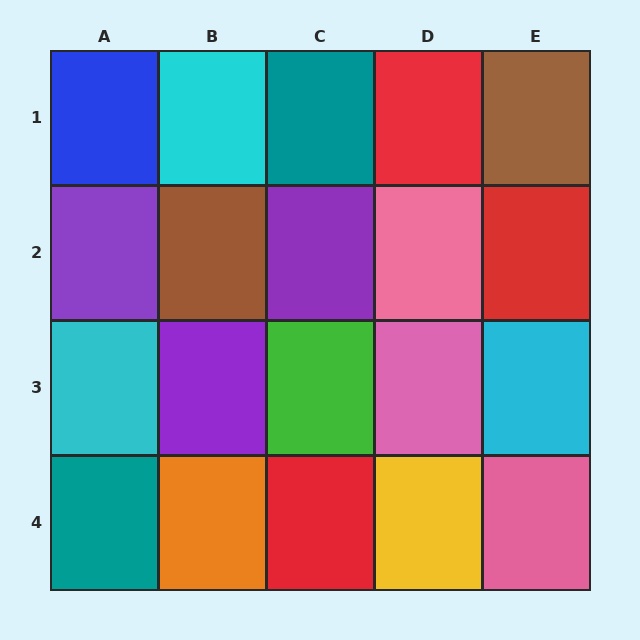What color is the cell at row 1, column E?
Brown.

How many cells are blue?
1 cell is blue.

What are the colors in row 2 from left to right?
Purple, brown, purple, pink, red.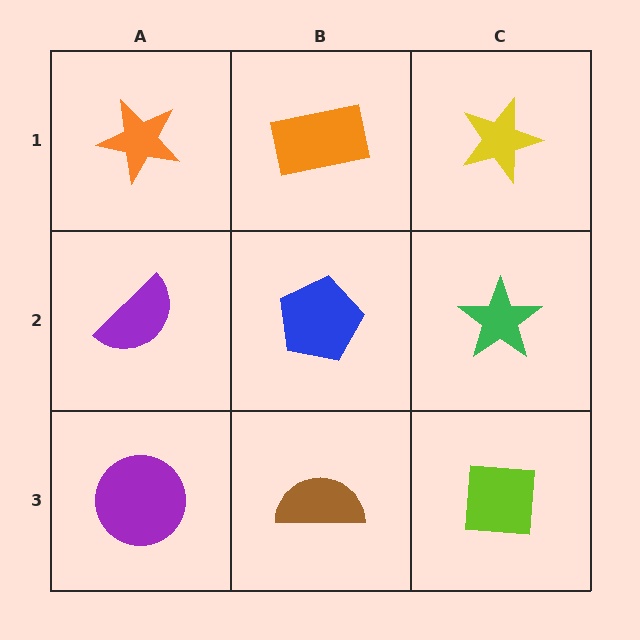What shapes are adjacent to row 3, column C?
A green star (row 2, column C), a brown semicircle (row 3, column B).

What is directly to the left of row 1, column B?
An orange star.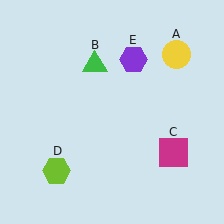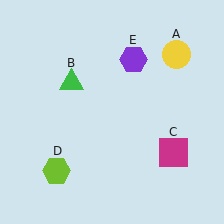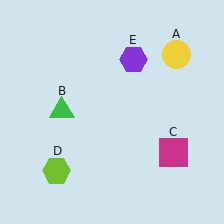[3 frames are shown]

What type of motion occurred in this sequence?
The green triangle (object B) rotated counterclockwise around the center of the scene.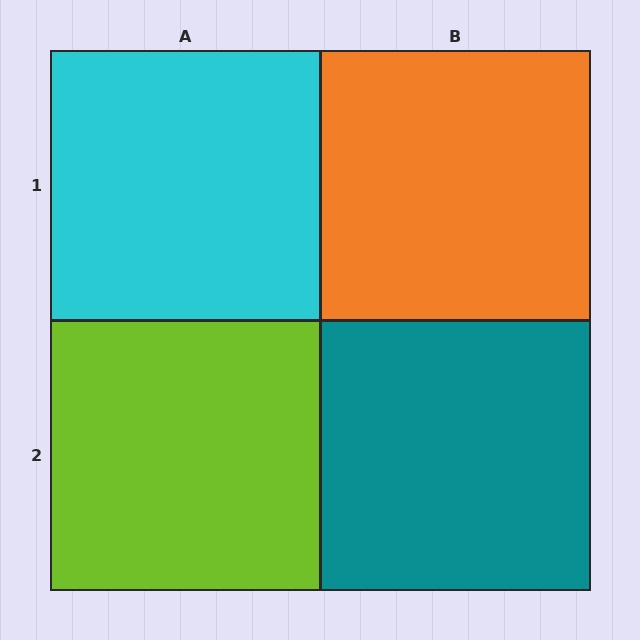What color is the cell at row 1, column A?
Cyan.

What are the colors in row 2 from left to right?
Lime, teal.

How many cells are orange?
1 cell is orange.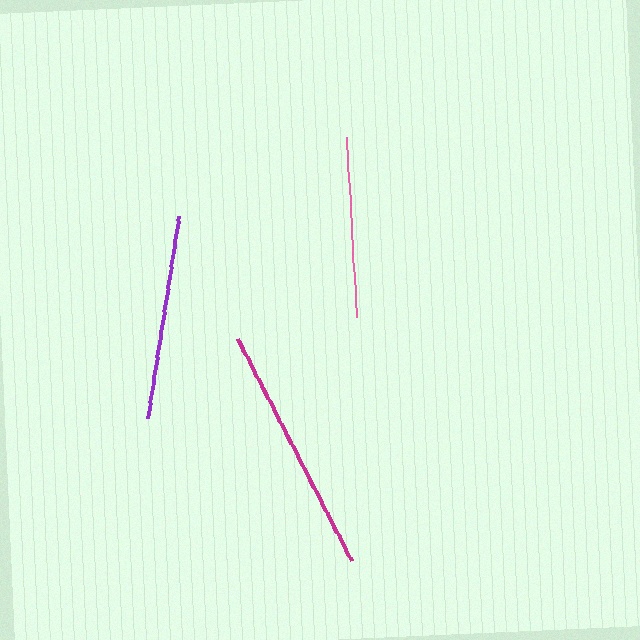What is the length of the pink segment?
The pink segment is approximately 182 pixels long.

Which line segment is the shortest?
The pink line is the shortest at approximately 182 pixels.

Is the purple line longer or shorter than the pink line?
The purple line is longer than the pink line.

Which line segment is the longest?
The magenta line is the longest at approximately 250 pixels.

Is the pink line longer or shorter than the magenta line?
The magenta line is longer than the pink line.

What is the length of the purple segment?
The purple segment is approximately 204 pixels long.